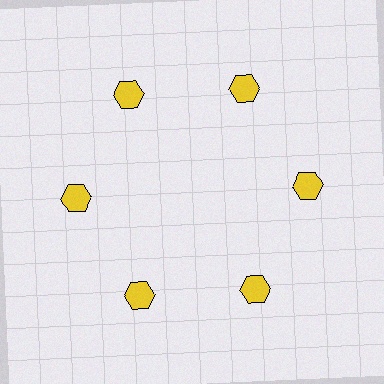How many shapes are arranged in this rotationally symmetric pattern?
There are 6 shapes, arranged in 6 groups of 1.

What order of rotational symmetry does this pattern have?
This pattern has 6-fold rotational symmetry.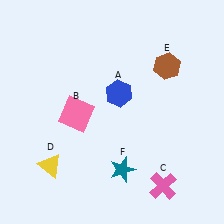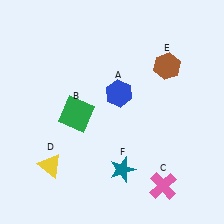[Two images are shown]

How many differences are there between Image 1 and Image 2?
There is 1 difference between the two images.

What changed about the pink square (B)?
In Image 1, B is pink. In Image 2, it changed to green.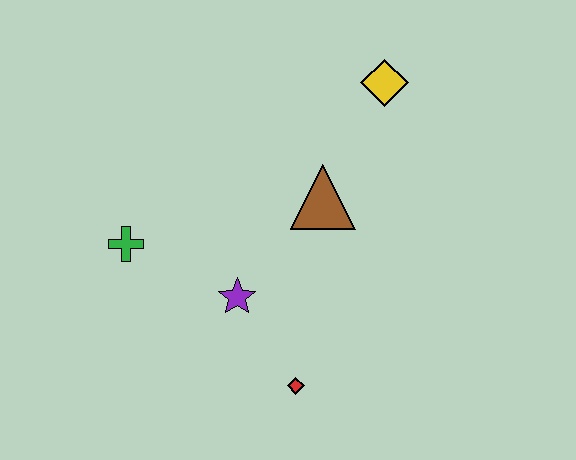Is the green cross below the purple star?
No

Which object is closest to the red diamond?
The purple star is closest to the red diamond.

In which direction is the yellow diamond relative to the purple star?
The yellow diamond is above the purple star.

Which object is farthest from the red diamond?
The yellow diamond is farthest from the red diamond.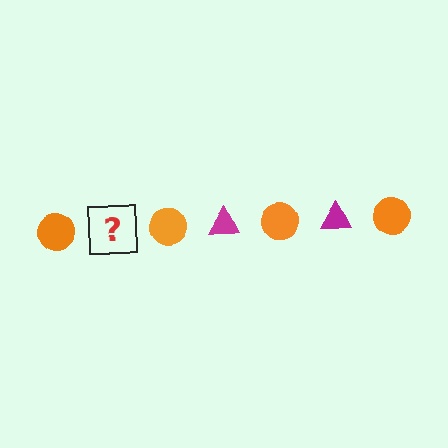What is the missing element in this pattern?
The missing element is a magenta triangle.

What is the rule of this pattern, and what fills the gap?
The rule is that the pattern alternates between orange circle and magenta triangle. The gap should be filled with a magenta triangle.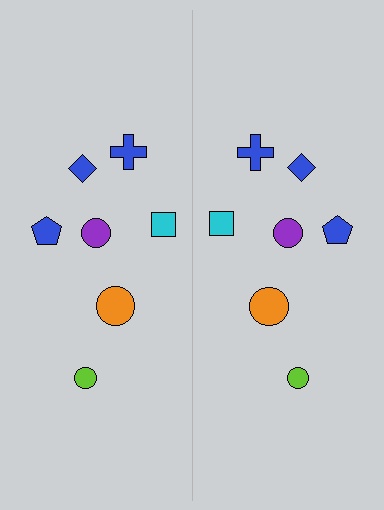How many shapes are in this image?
There are 14 shapes in this image.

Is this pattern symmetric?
Yes, this pattern has bilateral (reflection) symmetry.